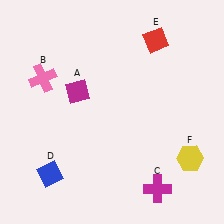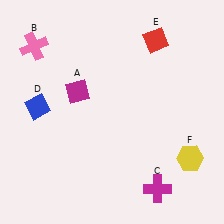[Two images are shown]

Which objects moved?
The objects that moved are: the pink cross (B), the blue diamond (D).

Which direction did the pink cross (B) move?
The pink cross (B) moved up.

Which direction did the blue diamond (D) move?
The blue diamond (D) moved up.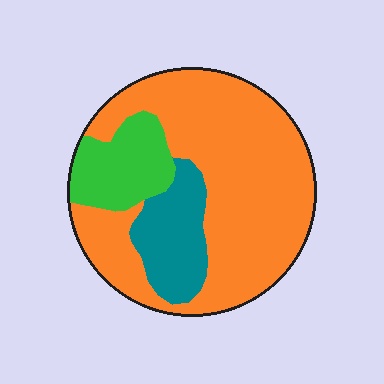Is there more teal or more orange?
Orange.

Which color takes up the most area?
Orange, at roughly 70%.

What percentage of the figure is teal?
Teal covers 16% of the figure.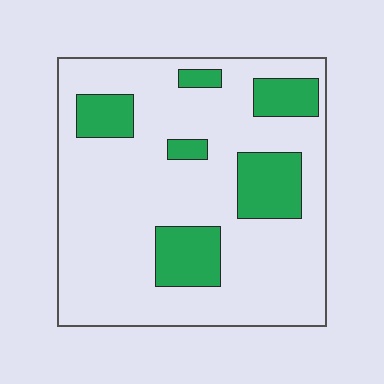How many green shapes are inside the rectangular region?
6.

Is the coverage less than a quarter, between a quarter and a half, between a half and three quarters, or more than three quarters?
Less than a quarter.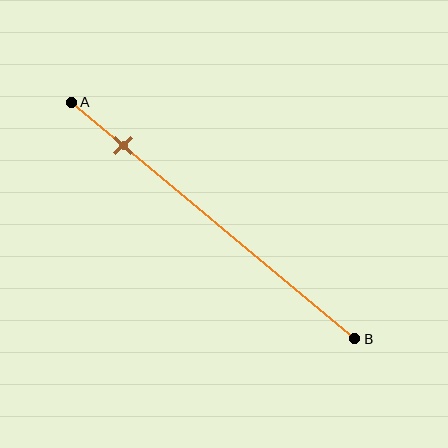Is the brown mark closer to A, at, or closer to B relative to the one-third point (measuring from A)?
The brown mark is closer to point A than the one-third point of segment AB.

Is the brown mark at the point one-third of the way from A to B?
No, the mark is at about 20% from A, not at the 33% one-third point.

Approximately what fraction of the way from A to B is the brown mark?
The brown mark is approximately 20% of the way from A to B.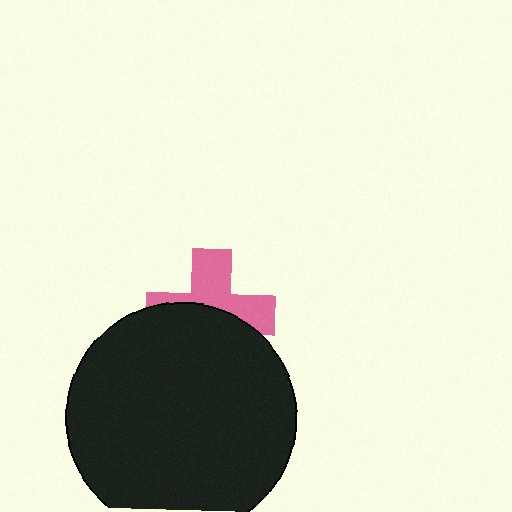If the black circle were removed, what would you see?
You would see the complete pink cross.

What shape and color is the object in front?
The object in front is a black circle.